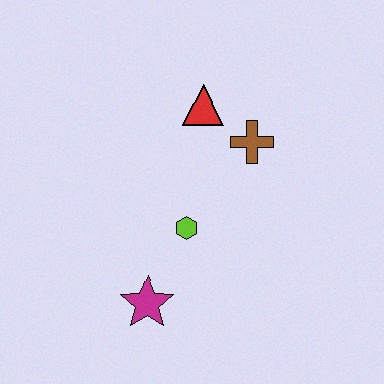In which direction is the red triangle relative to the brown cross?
The red triangle is to the left of the brown cross.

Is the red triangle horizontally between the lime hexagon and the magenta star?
No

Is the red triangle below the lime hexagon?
No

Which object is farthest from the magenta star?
The red triangle is farthest from the magenta star.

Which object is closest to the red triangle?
The brown cross is closest to the red triangle.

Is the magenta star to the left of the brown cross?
Yes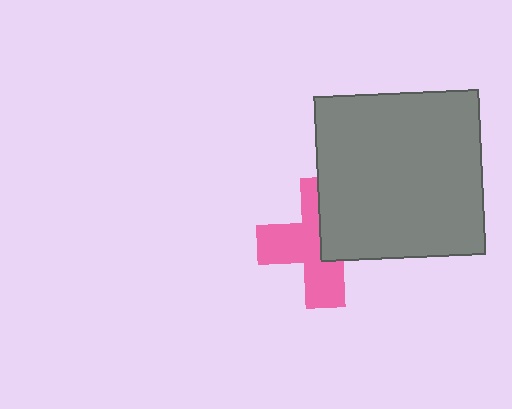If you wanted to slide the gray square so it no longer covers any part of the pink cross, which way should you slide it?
Slide it right — that is the most direct way to separate the two shapes.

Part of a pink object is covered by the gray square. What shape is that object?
It is a cross.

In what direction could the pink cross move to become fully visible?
The pink cross could move left. That would shift it out from behind the gray square entirely.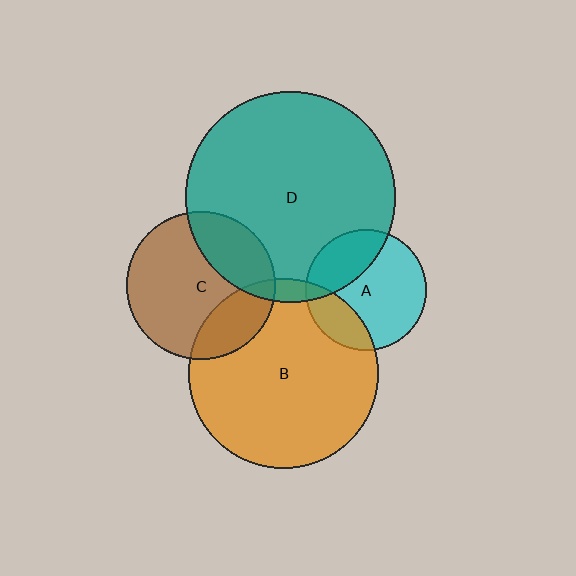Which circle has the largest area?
Circle D (teal).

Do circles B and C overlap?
Yes.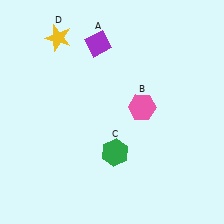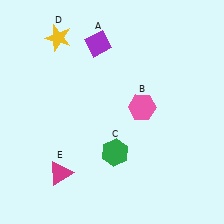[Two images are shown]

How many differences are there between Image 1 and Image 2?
There is 1 difference between the two images.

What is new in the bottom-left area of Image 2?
A magenta triangle (E) was added in the bottom-left area of Image 2.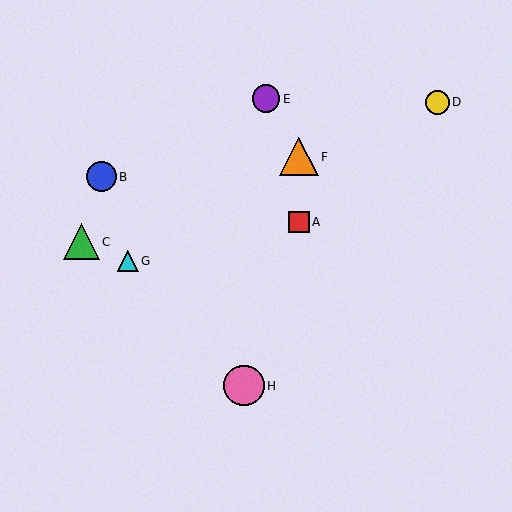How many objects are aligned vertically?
2 objects (A, F) are aligned vertically.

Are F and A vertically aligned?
Yes, both are at x≈299.